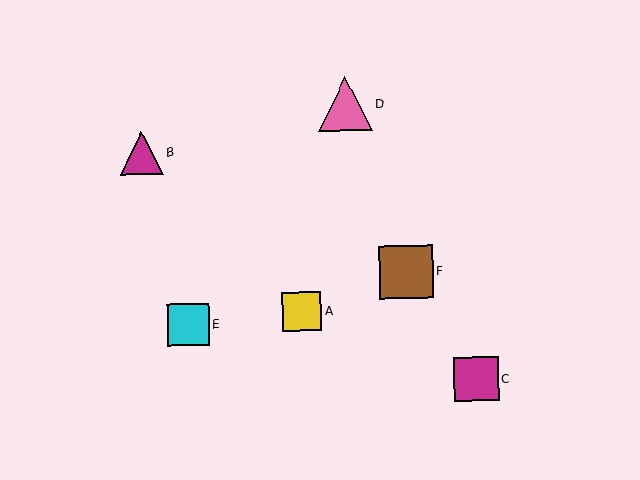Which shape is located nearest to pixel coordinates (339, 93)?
The pink triangle (labeled D) at (345, 104) is nearest to that location.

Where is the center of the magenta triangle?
The center of the magenta triangle is at (142, 153).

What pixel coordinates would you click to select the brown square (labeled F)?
Click at (406, 272) to select the brown square F.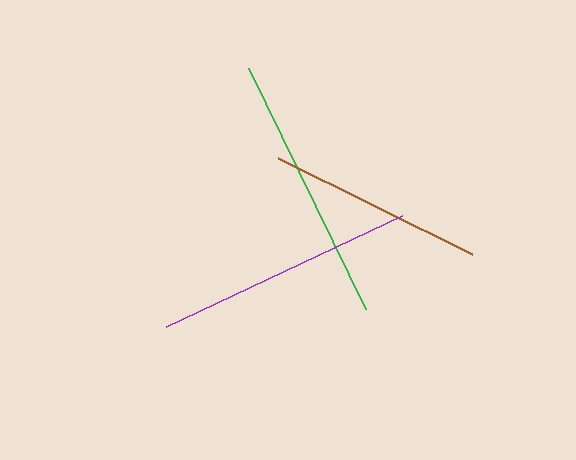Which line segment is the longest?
The green line is the longest at approximately 269 pixels.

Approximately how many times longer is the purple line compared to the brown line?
The purple line is approximately 1.2 times the length of the brown line.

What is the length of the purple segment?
The purple segment is approximately 262 pixels long.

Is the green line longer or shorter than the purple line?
The green line is longer than the purple line.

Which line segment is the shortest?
The brown line is the shortest at approximately 217 pixels.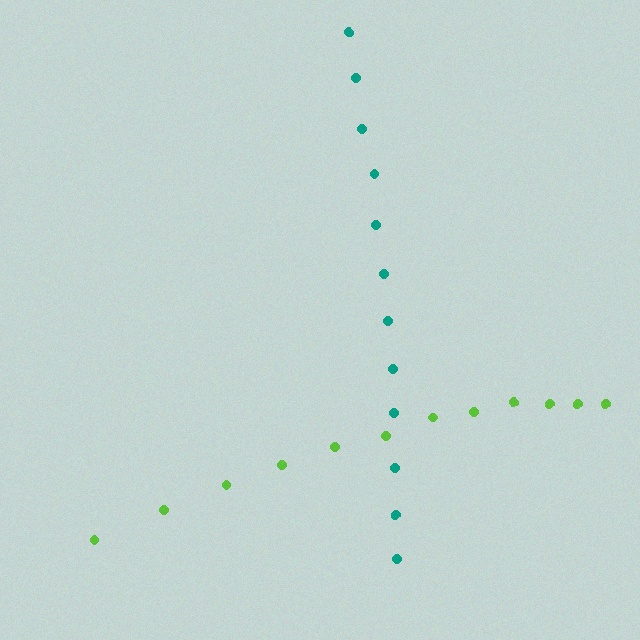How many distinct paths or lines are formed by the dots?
There are 2 distinct paths.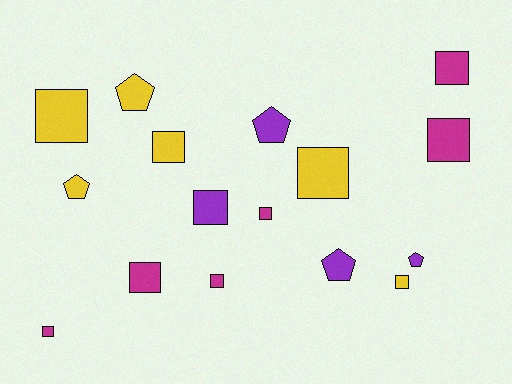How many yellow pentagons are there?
There are 2 yellow pentagons.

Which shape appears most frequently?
Square, with 11 objects.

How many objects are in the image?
There are 16 objects.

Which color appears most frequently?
Magenta, with 6 objects.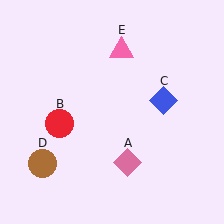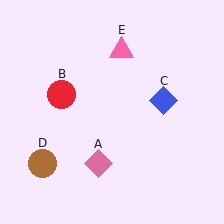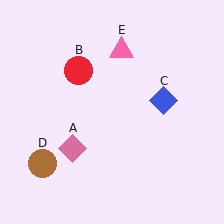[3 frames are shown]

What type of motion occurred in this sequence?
The pink diamond (object A), red circle (object B) rotated clockwise around the center of the scene.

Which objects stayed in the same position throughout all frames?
Blue diamond (object C) and brown circle (object D) and pink triangle (object E) remained stationary.